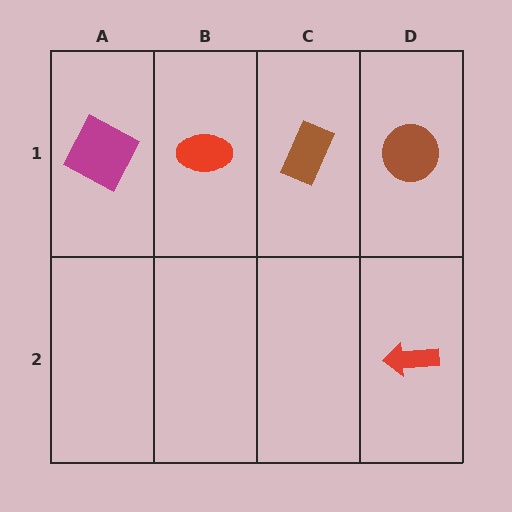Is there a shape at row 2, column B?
No, that cell is empty.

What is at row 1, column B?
A red ellipse.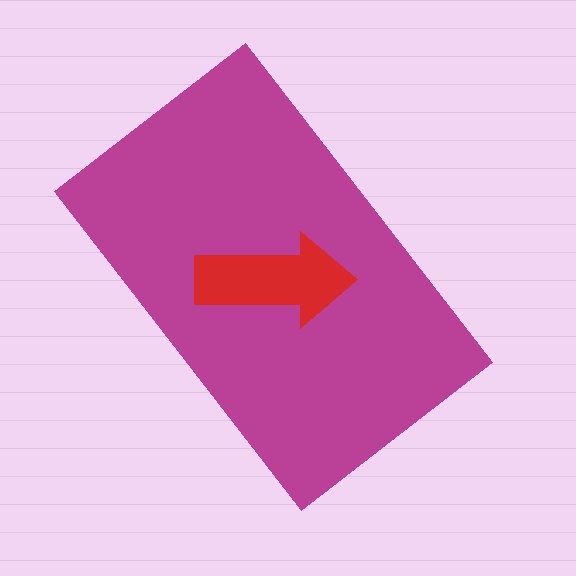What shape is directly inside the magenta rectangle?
The red arrow.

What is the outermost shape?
The magenta rectangle.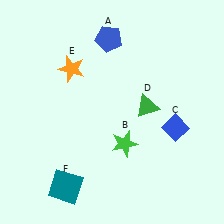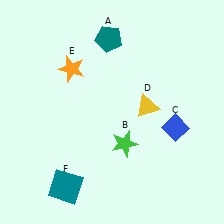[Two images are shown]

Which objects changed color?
A changed from blue to teal. D changed from green to yellow.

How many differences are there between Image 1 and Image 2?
There are 2 differences between the two images.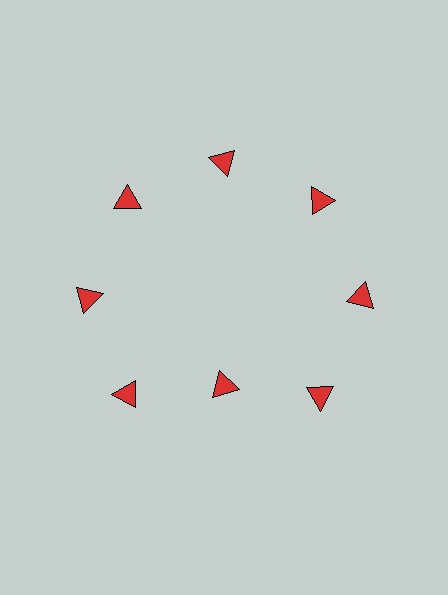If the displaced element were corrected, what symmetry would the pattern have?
It would have 8-fold rotational symmetry — the pattern would map onto itself every 45 degrees.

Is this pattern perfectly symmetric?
No. The 8 red triangles are arranged in a ring, but one element near the 6 o'clock position is pulled inward toward the center, breaking the 8-fold rotational symmetry.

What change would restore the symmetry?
The symmetry would be restored by moving it outward, back onto the ring so that all 8 triangles sit at equal angles and equal distance from the center.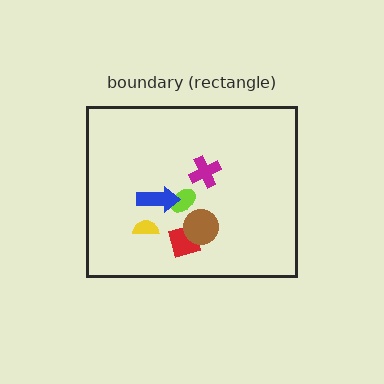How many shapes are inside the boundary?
6 inside, 0 outside.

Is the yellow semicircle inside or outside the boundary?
Inside.